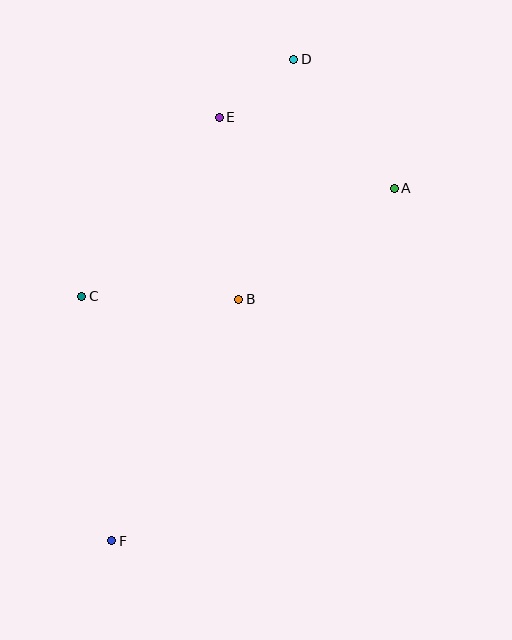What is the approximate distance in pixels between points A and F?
The distance between A and F is approximately 452 pixels.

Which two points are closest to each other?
Points D and E are closest to each other.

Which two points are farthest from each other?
Points D and F are farthest from each other.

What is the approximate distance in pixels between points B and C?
The distance between B and C is approximately 157 pixels.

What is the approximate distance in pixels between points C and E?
The distance between C and E is approximately 226 pixels.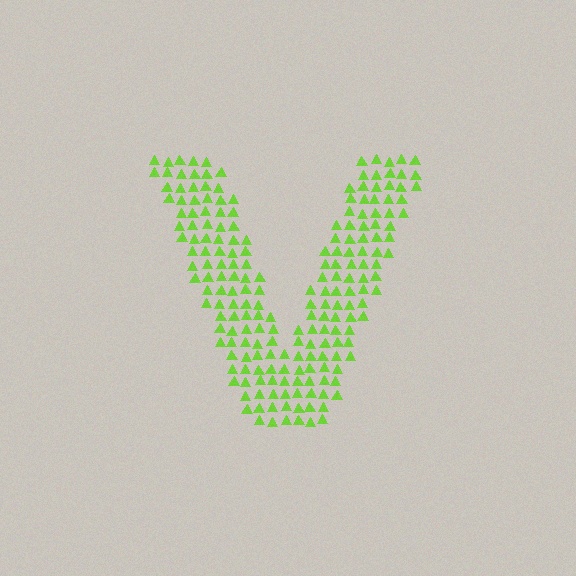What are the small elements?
The small elements are triangles.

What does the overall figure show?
The overall figure shows the letter V.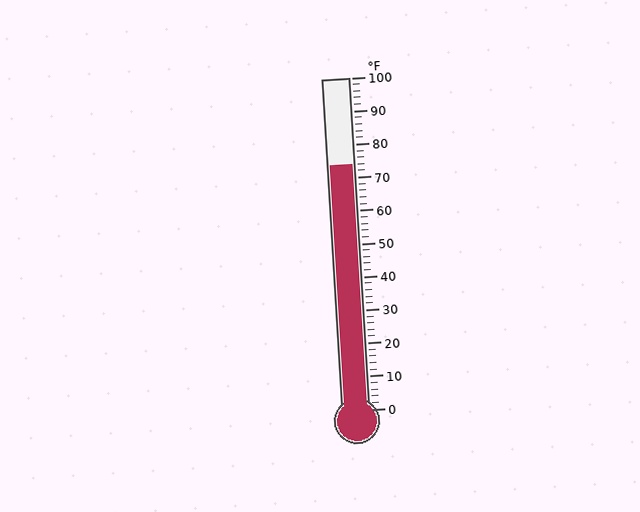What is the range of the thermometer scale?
The thermometer scale ranges from 0°F to 100°F.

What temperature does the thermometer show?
The thermometer shows approximately 74°F.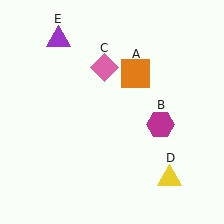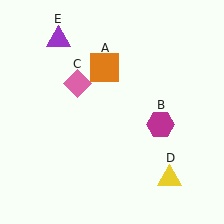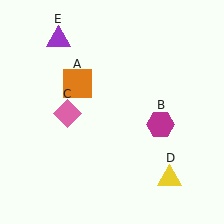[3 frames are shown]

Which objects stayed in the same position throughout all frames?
Magenta hexagon (object B) and yellow triangle (object D) and purple triangle (object E) remained stationary.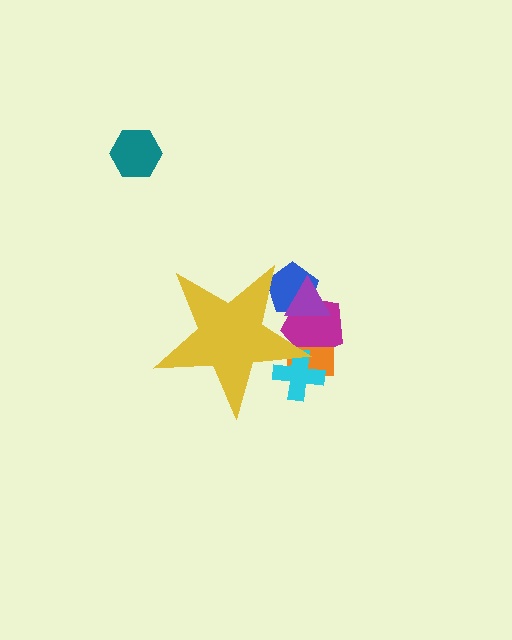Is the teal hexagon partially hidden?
No, the teal hexagon is fully visible.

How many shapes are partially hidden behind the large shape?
5 shapes are partially hidden.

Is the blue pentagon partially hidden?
Yes, the blue pentagon is partially hidden behind the yellow star.